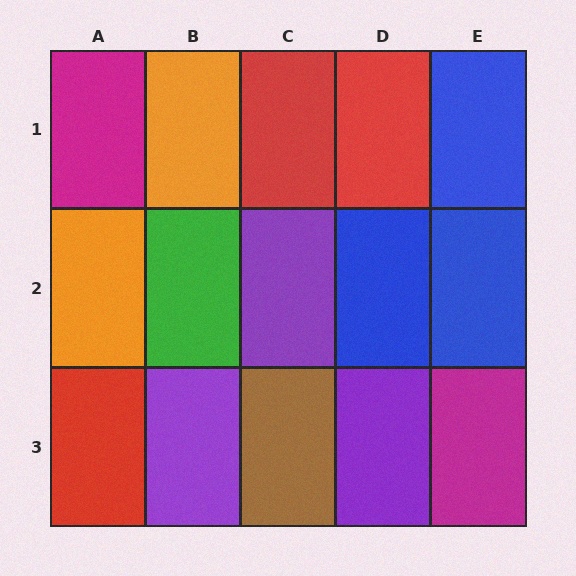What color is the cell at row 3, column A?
Red.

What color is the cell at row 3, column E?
Magenta.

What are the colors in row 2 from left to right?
Orange, green, purple, blue, blue.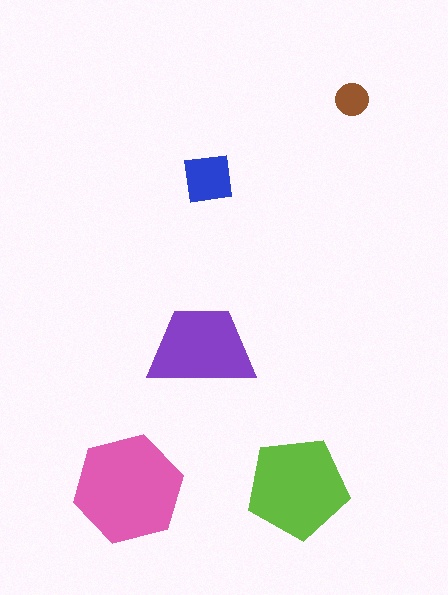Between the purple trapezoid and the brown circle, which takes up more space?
The purple trapezoid.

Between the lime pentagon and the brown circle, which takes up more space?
The lime pentagon.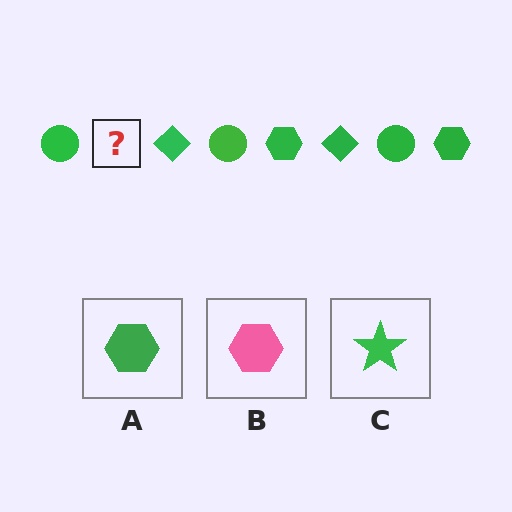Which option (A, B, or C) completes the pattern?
A.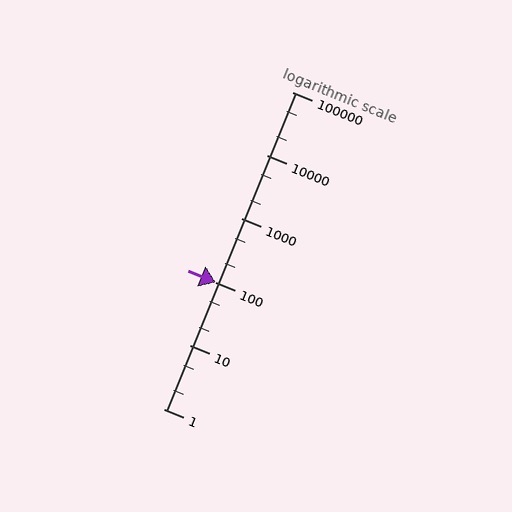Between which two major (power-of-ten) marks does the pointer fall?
The pointer is between 100 and 1000.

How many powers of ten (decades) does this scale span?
The scale spans 5 decades, from 1 to 100000.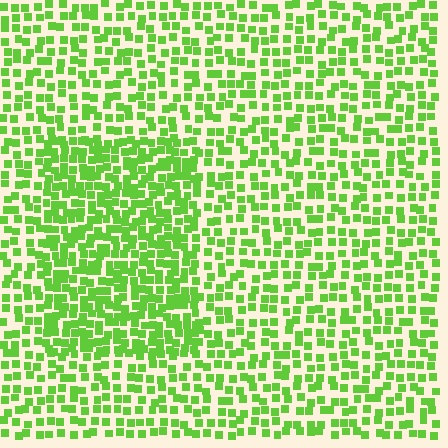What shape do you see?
I see a rectangle.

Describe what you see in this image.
The image contains small lime elements arranged at two different densities. A rectangle-shaped region is visible where the elements are more densely packed than the surrounding area.